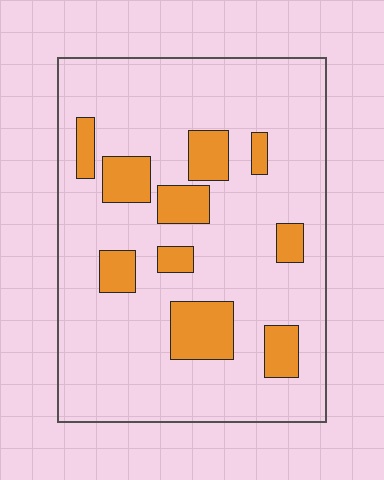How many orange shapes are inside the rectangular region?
10.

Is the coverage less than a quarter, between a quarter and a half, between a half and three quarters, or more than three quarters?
Less than a quarter.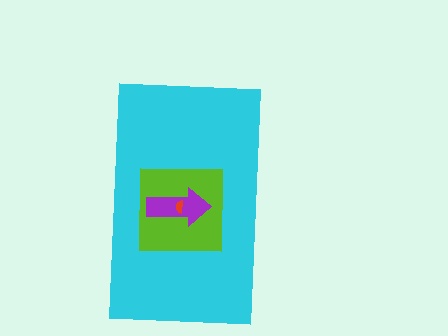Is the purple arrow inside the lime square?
Yes.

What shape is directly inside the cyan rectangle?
The lime square.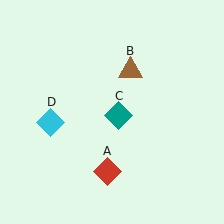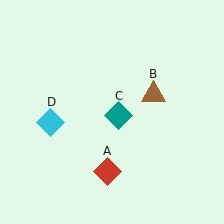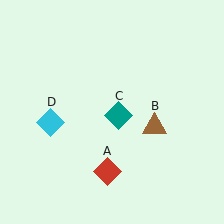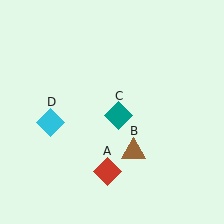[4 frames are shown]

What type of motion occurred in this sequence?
The brown triangle (object B) rotated clockwise around the center of the scene.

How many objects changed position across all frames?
1 object changed position: brown triangle (object B).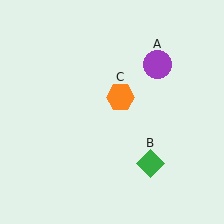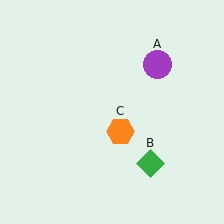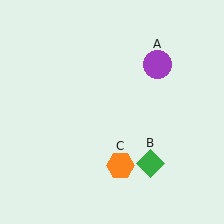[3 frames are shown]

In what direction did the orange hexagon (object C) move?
The orange hexagon (object C) moved down.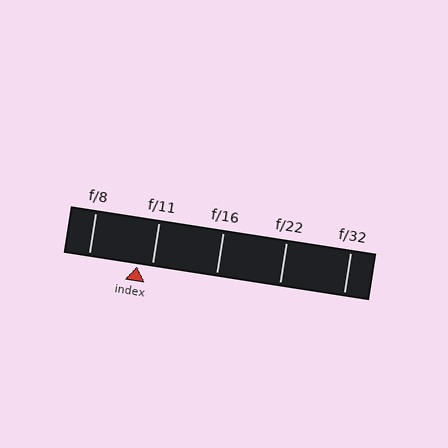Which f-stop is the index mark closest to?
The index mark is closest to f/11.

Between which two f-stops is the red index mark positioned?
The index mark is between f/8 and f/11.